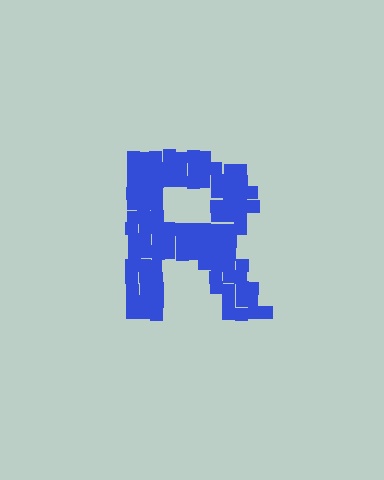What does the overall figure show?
The overall figure shows the letter R.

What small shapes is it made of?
It is made of small squares.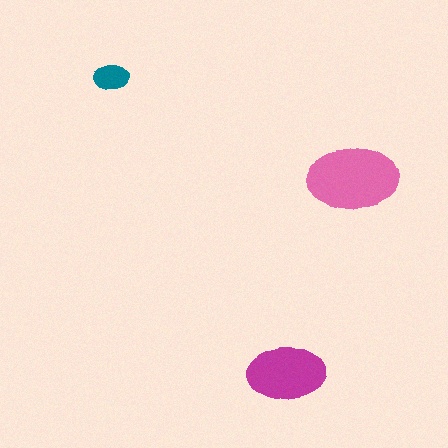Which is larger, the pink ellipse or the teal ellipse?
The pink one.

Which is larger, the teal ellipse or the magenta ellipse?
The magenta one.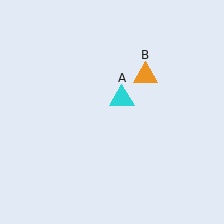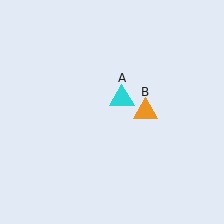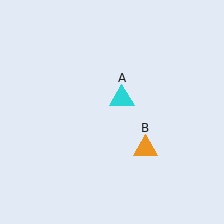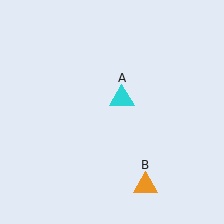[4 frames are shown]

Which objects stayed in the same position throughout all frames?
Cyan triangle (object A) remained stationary.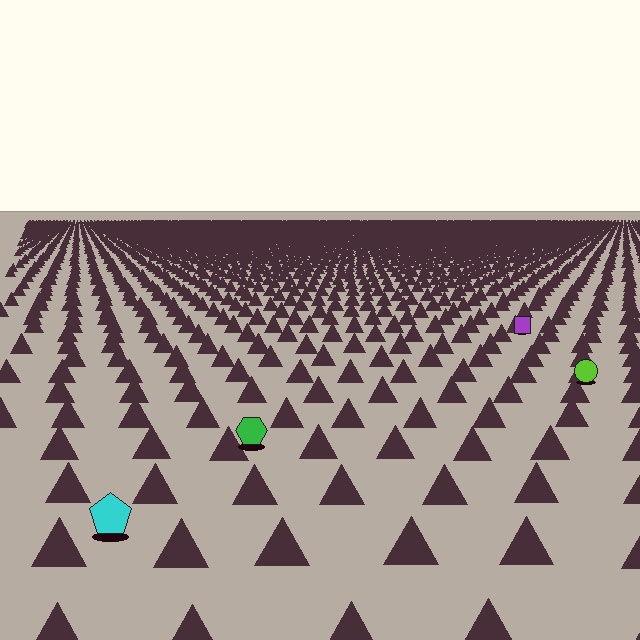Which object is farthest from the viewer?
The purple square is farthest from the viewer. It appears smaller and the ground texture around it is denser.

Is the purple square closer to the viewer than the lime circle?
No. The lime circle is closer — you can tell from the texture gradient: the ground texture is coarser near it.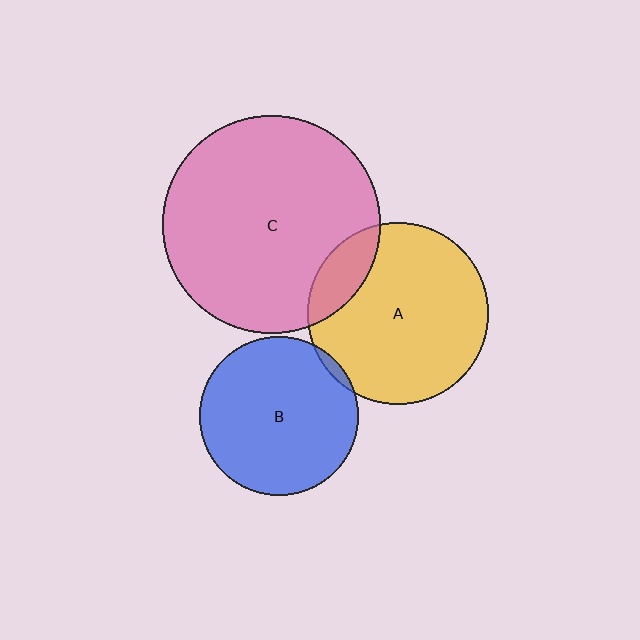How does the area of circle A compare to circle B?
Approximately 1.3 times.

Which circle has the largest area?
Circle C (pink).